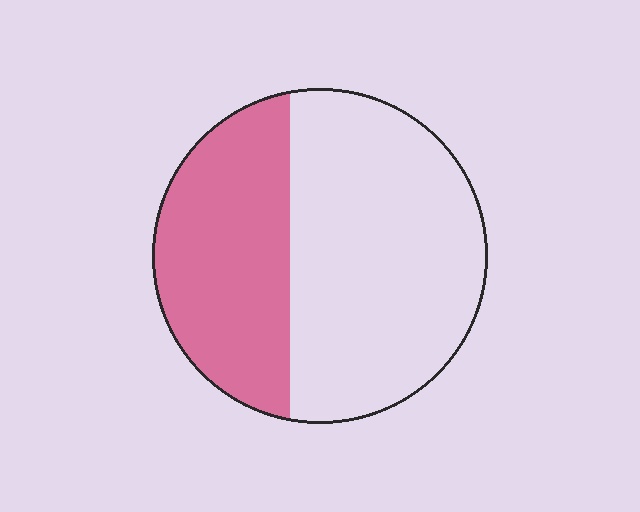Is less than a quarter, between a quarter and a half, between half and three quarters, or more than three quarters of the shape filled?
Between a quarter and a half.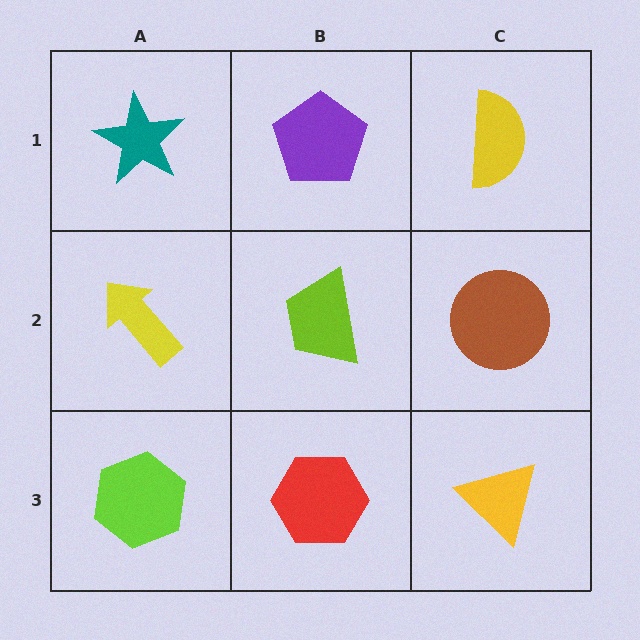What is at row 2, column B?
A lime trapezoid.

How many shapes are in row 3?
3 shapes.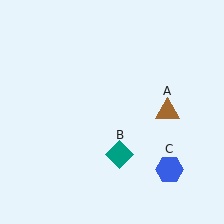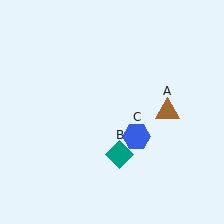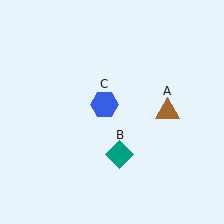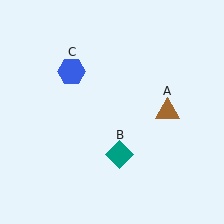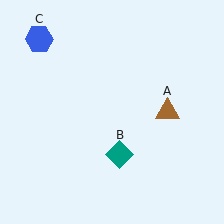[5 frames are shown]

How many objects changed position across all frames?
1 object changed position: blue hexagon (object C).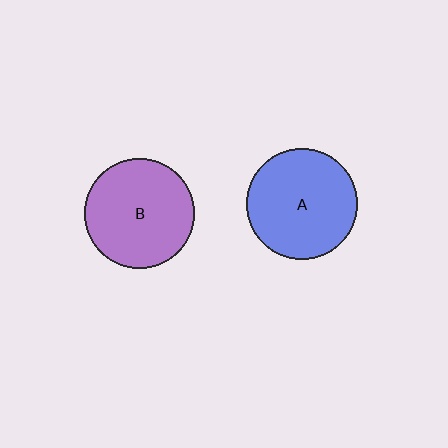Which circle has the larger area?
Circle A (blue).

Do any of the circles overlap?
No, none of the circles overlap.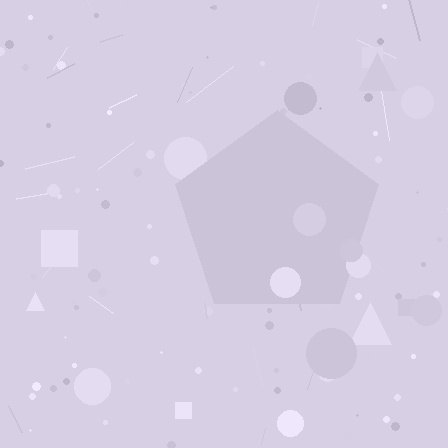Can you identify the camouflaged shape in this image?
The camouflaged shape is a pentagon.